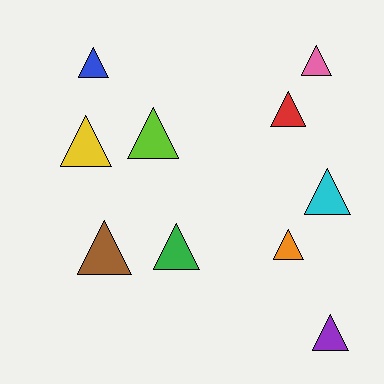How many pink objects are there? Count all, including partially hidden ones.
There is 1 pink object.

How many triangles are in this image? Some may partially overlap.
There are 10 triangles.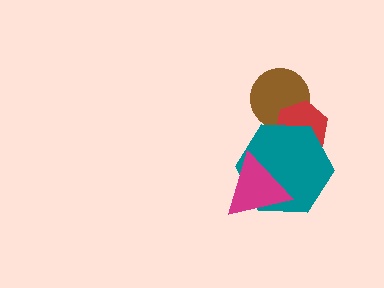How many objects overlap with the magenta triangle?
1 object overlaps with the magenta triangle.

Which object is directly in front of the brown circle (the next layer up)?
The red hexagon is directly in front of the brown circle.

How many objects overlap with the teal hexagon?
3 objects overlap with the teal hexagon.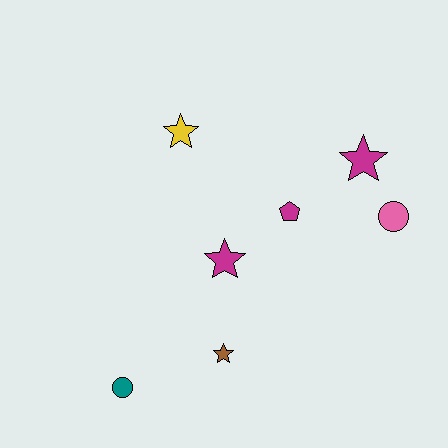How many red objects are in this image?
There are no red objects.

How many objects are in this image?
There are 7 objects.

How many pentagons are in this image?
There is 1 pentagon.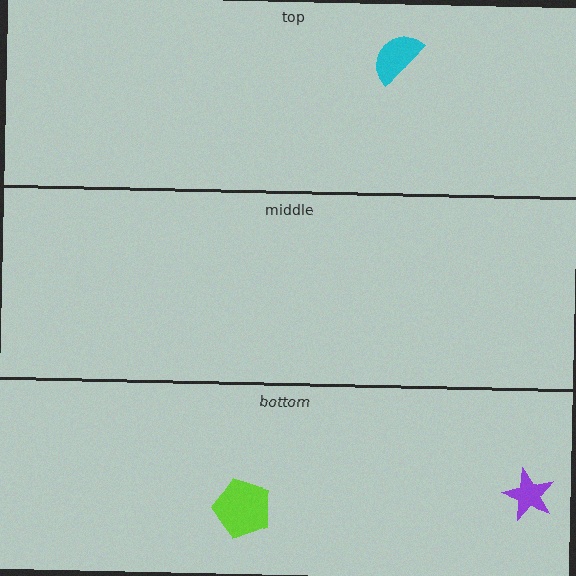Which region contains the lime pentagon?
The bottom region.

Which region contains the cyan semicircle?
The top region.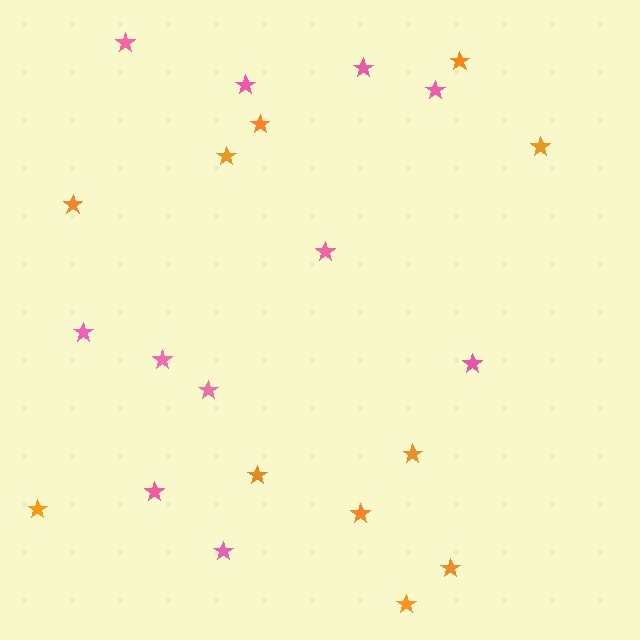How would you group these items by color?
There are 2 groups: one group of pink stars (11) and one group of orange stars (11).